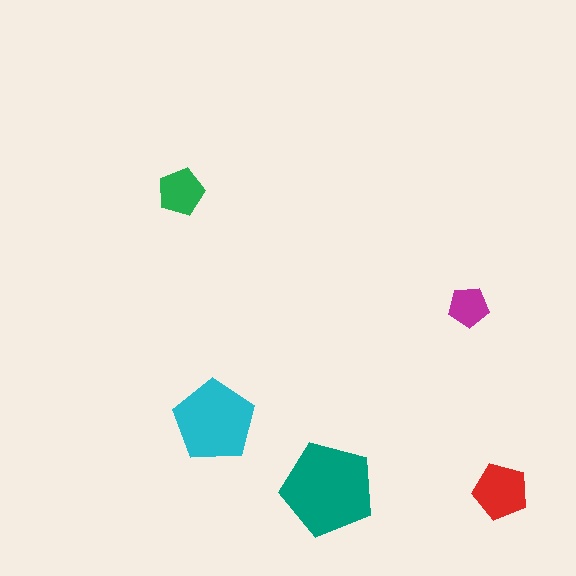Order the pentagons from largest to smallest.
the teal one, the cyan one, the red one, the green one, the magenta one.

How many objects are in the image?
There are 5 objects in the image.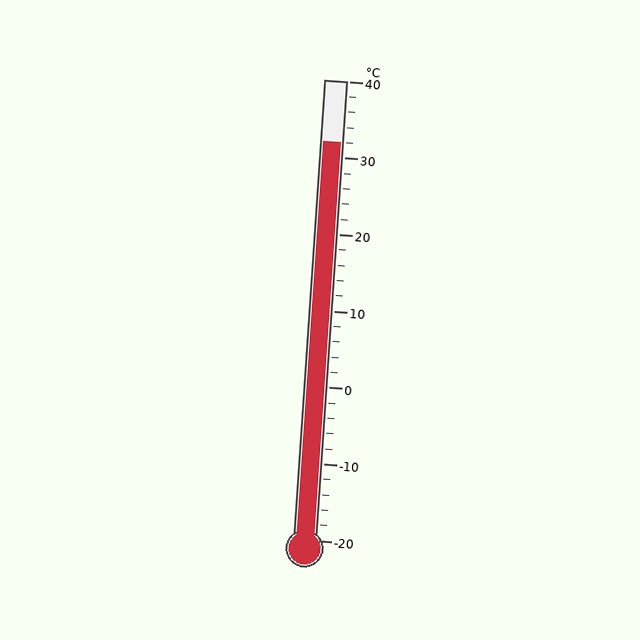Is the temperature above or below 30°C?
The temperature is above 30°C.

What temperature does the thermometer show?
The thermometer shows approximately 32°C.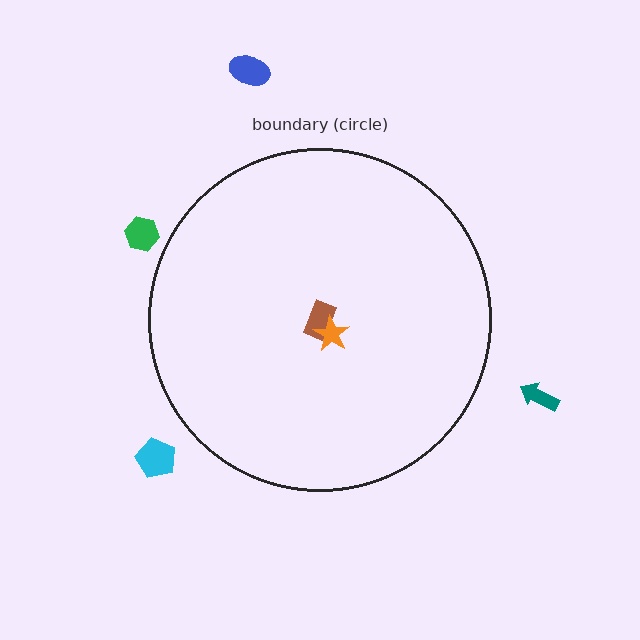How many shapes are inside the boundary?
2 inside, 4 outside.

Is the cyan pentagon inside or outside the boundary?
Outside.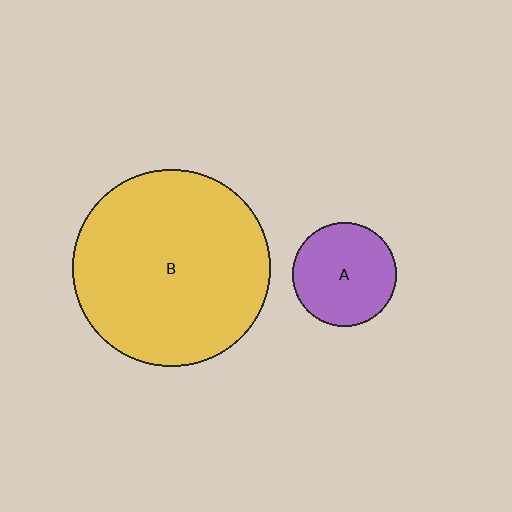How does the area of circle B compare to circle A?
Approximately 3.7 times.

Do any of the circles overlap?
No, none of the circles overlap.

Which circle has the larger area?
Circle B (yellow).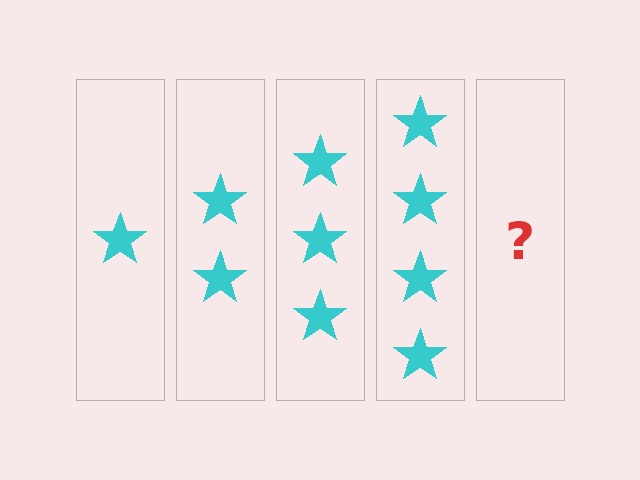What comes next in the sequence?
The next element should be 5 stars.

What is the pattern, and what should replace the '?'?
The pattern is that each step adds one more star. The '?' should be 5 stars.